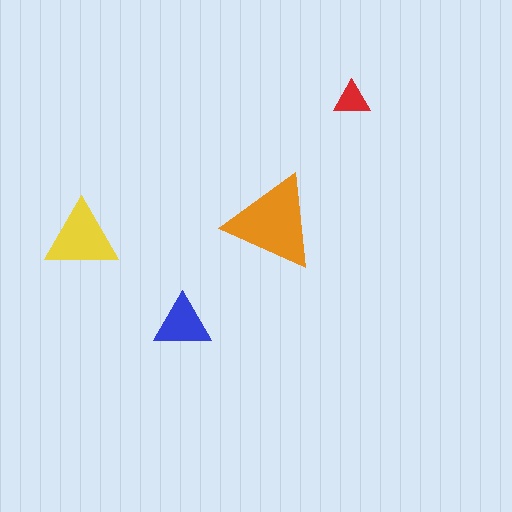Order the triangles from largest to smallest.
the orange one, the yellow one, the blue one, the red one.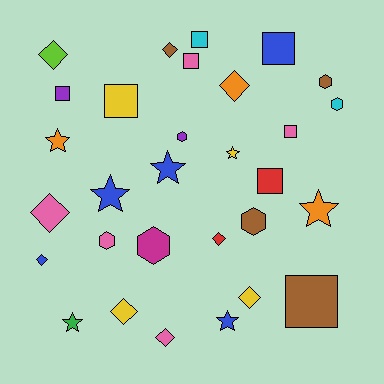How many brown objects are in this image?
There are 4 brown objects.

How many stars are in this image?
There are 7 stars.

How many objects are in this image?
There are 30 objects.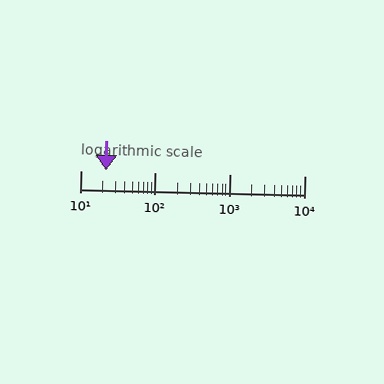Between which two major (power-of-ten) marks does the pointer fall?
The pointer is between 10 and 100.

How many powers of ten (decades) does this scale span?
The scale spans 3 decades, from 10 to 10000.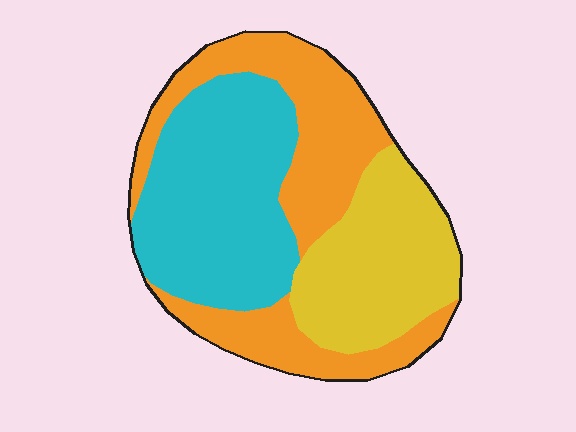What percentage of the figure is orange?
Orange covers about 35% of the figure.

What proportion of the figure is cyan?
Cyan covers around 35% of the figure.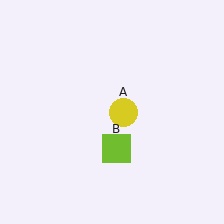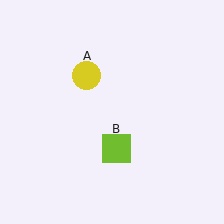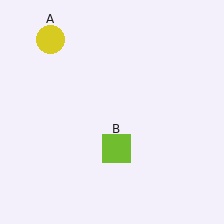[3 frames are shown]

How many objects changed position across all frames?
1 object changed position: yellow circle (object A).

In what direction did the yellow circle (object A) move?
The yellow circle (object A) moved up and to the left.